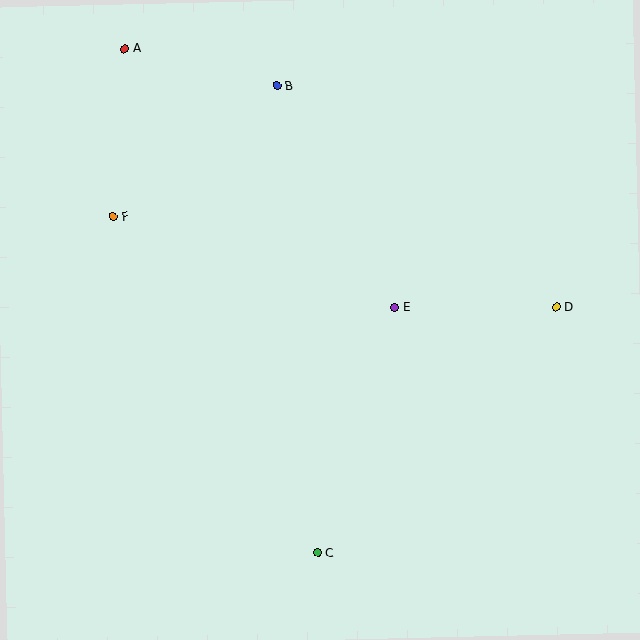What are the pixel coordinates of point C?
Point C is at (318, 553).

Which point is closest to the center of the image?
Point E at (394, 307) is closest to the center.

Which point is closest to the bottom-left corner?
Point C is closest to the bottom-left corner.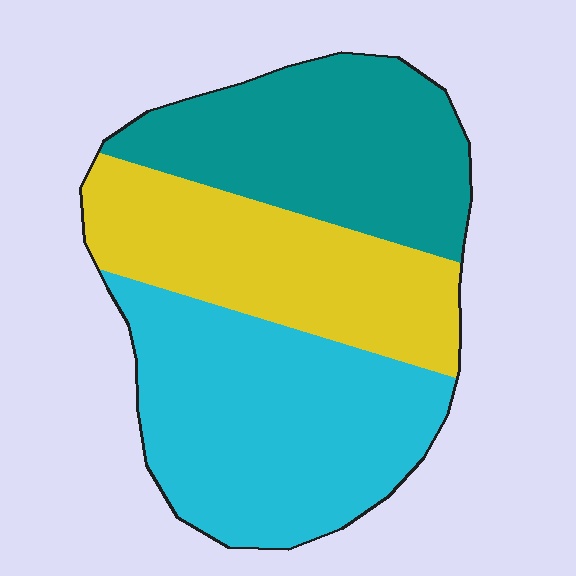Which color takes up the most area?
Cyan, at roughly 40%.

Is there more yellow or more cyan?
Cyan.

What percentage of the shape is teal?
Teal takes up between a sixth and a third of the shape.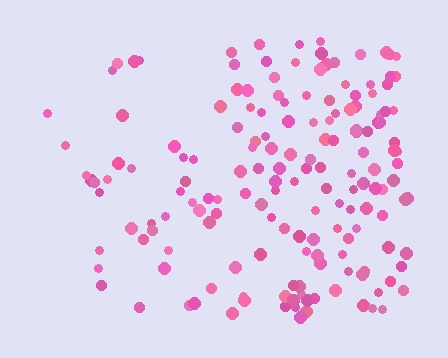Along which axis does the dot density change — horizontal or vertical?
Horizontal.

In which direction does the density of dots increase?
From left to right, with the right side densest.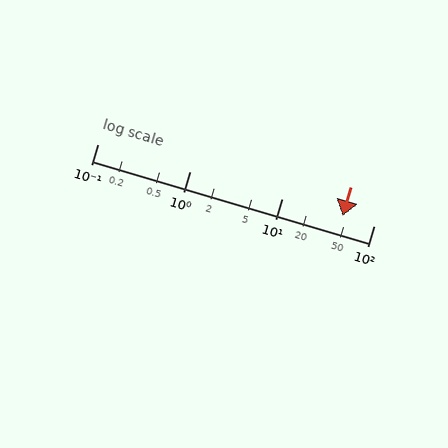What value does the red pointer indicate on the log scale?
The pointer indicates approximately 46.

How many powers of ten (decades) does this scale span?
The scale spans 3 decades, from 0.1 to 100.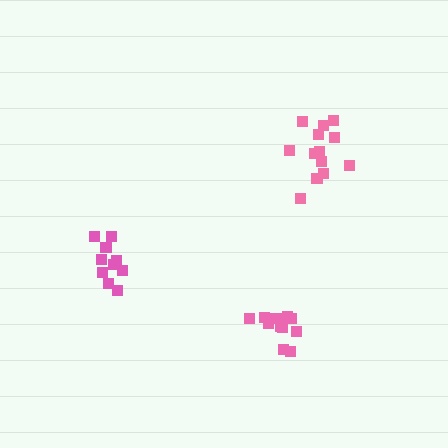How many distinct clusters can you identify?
There are 3 distinct clusters.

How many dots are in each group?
Group 1: 13 dots, Group 2: 13 dots, Group 3: 10 dots (36 total).